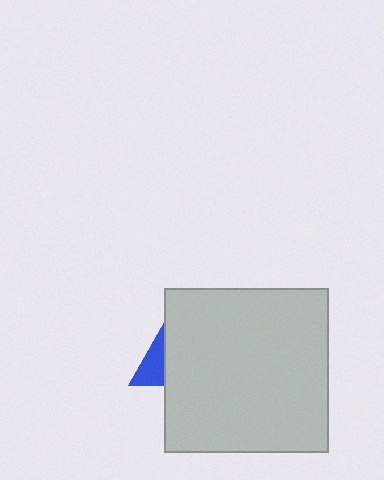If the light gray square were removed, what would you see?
You would see the complete blue triangle.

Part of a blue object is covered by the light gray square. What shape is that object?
It is a triangle.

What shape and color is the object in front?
The object in front is a light gray square.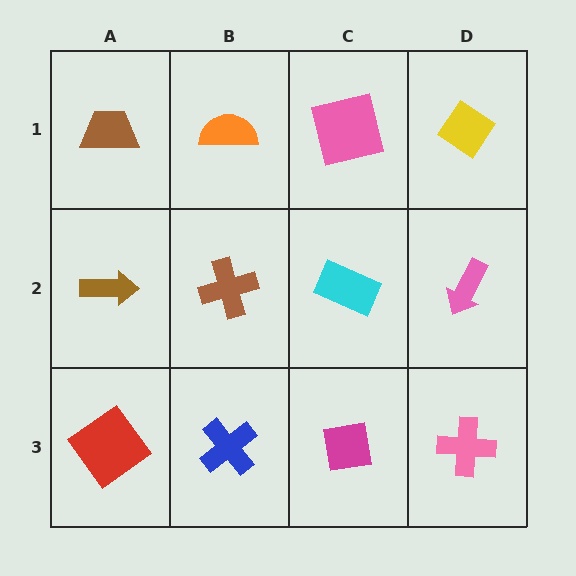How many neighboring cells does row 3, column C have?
3.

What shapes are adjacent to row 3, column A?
A brown arrow (row 2, column A), a blue cross (row 3, column B).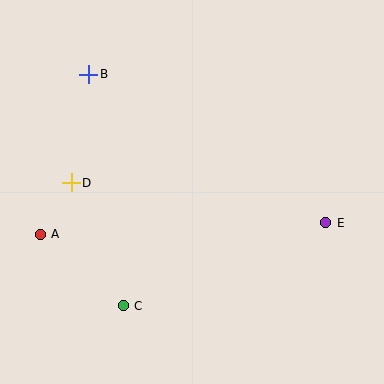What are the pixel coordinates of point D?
Point D is at (71, 183).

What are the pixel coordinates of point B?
Point B is at (89, 74).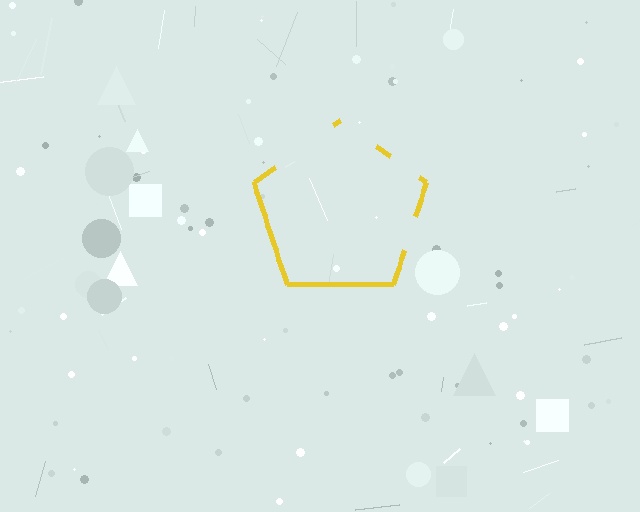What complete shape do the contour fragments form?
The contour fragments form a pentagon.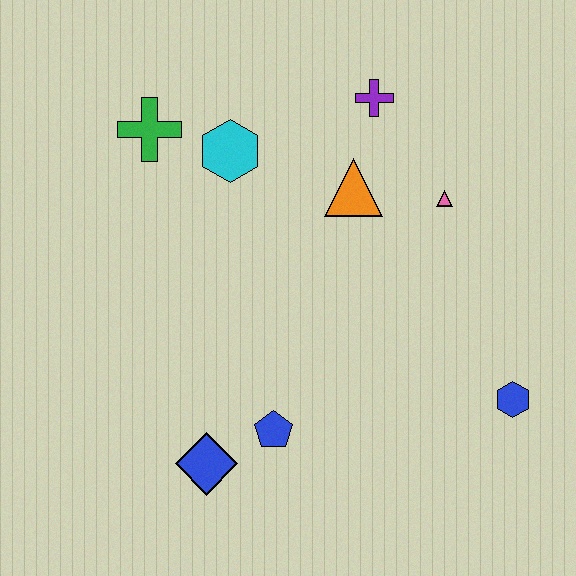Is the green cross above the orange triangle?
Yes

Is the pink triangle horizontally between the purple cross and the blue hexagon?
Yes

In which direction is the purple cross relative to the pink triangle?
The purple cross is above the pink triangle.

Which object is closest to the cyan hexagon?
The green cross is closest to the cyan hexagon.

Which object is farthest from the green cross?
The blue hexagon is farthest from the green cross.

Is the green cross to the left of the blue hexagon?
Yes